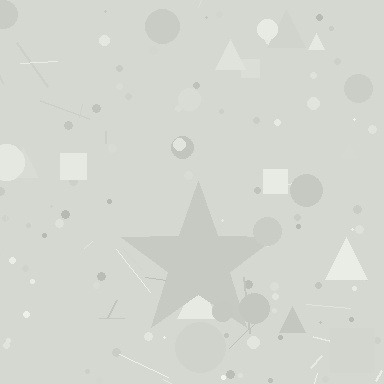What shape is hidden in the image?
A star is hidden in the image.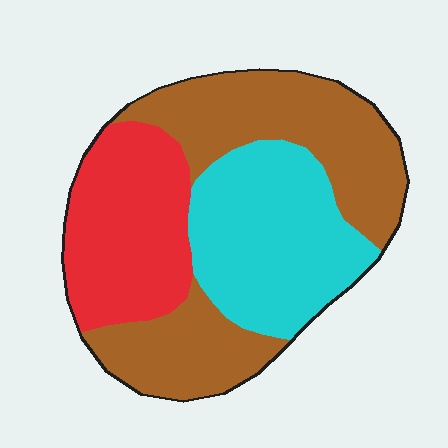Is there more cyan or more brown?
Brown.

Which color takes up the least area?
Red, at roughly 25%.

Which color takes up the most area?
Brown, at roughly 45%.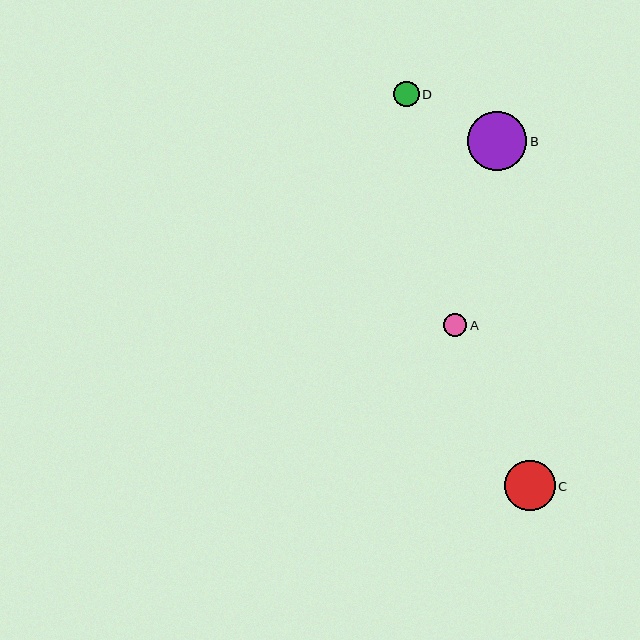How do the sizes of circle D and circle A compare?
Circle D and circle A are approximately the same size.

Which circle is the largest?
Circle B is the largest with a size of approximately 60 pixels.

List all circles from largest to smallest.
From largest to smallest: B, C, D, A.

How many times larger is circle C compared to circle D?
Circle C is approximately 2.0 times the size of circle D.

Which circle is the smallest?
Circle A is the smallest with a size of approximately 23 pixels.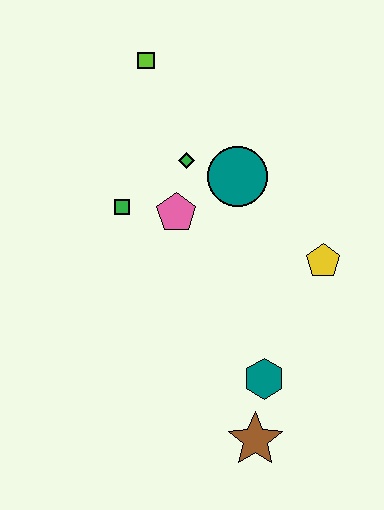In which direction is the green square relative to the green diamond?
The green square is to the left of the green diamond.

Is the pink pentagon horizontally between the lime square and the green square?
No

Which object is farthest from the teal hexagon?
The lime square is farthest from the teal hexagon.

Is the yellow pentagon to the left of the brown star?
No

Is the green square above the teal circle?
No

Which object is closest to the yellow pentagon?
The teal circle is closest to the yellow pentagon.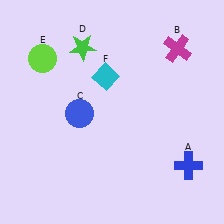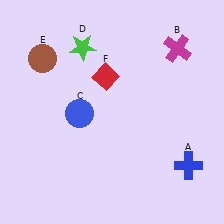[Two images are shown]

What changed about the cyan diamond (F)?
In Image 1, F is cyan. In Image 2, it changed to red.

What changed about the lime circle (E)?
In Image 1, E is lime. In Image 2, it changed to brown.